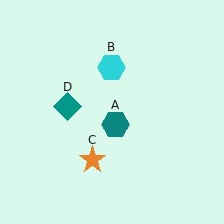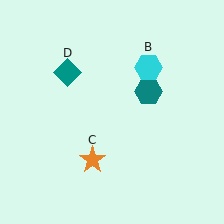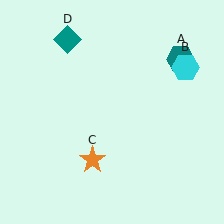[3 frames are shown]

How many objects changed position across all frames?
3 objects changed position: teal hexagon (object A), cyan hexagon (object B), teal diamond (object D).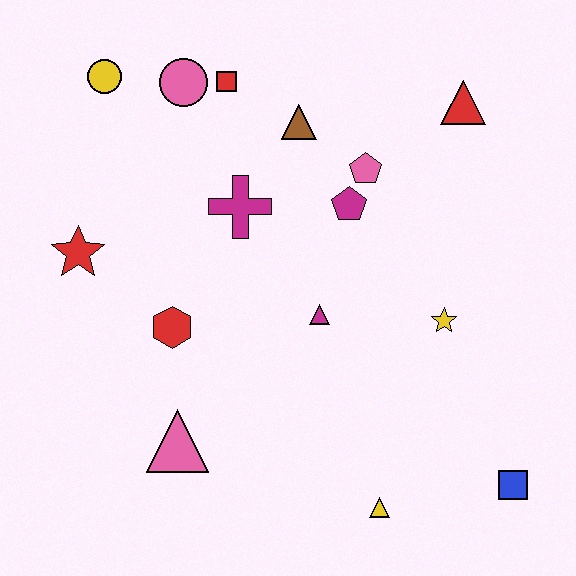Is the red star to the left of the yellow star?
Yes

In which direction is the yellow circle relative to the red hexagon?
The yellow circle is above the red hexagon.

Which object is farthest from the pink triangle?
The red triangle is farthest from the pink triangle.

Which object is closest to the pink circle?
The red square is closest to the pink circle.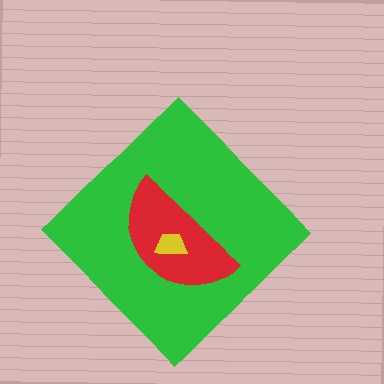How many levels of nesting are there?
3.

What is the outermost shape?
The green diamond.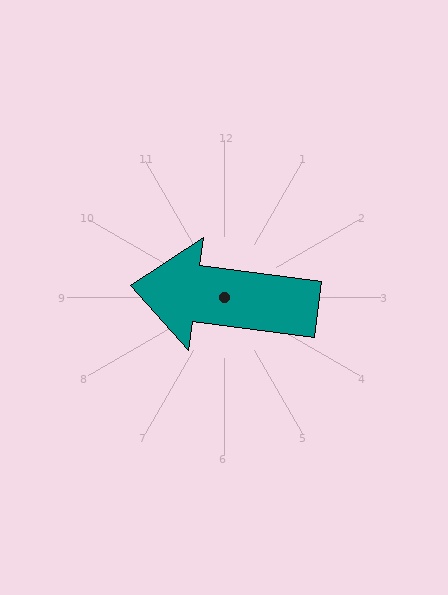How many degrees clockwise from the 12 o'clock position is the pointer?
Approximately 277 degrees.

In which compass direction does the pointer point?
West.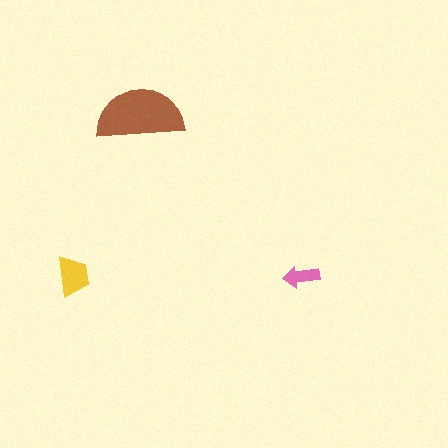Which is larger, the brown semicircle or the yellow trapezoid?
The brown semicircle.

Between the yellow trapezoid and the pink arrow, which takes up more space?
The yellow trapezoid.